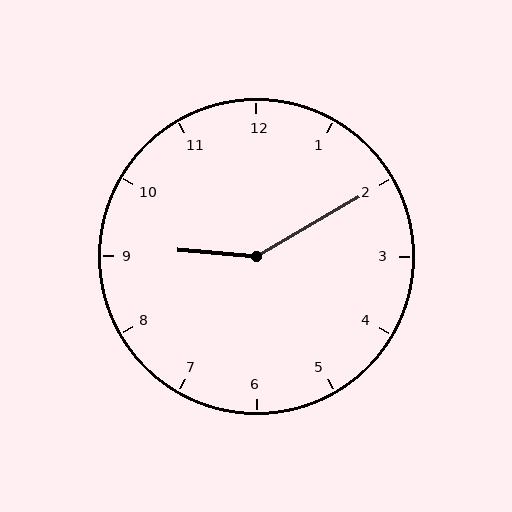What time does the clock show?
9:10.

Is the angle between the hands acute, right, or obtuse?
It is obtuse.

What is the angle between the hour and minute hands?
Approximately 145 degrees.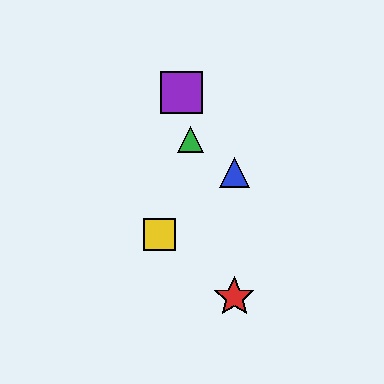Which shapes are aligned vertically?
The red star, the blue triangle are aligned vertically.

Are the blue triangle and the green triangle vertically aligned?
No, the blue triangle is at x≈234 and the green triangle is at x≈191.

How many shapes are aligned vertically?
2 shapes (the red star, the blue triangle) are aligned vertically.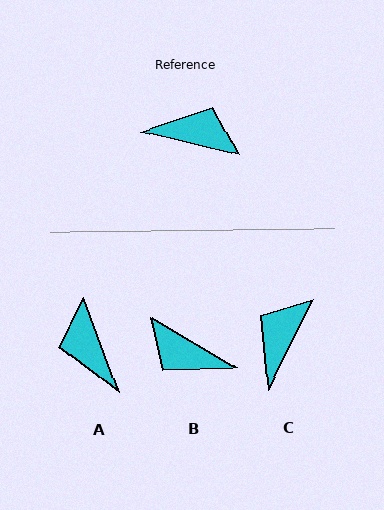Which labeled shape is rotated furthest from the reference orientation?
B, about 163 degrees away.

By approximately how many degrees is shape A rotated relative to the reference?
Approximately 124 degrees counter-clockwise.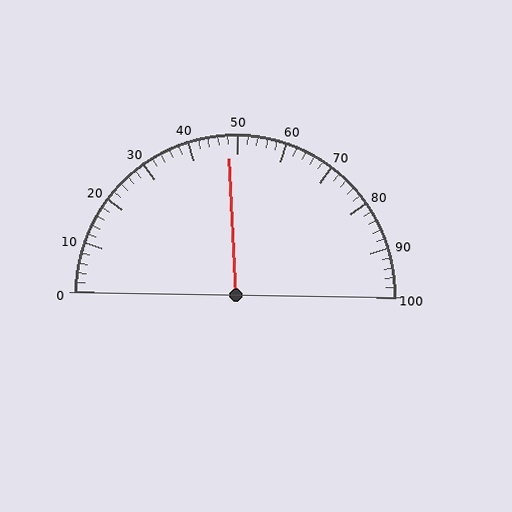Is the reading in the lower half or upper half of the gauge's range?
The reading is in the lower half of the range (0 to 100).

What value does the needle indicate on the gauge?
The needle indicates approximately 48.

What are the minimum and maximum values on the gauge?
The gauge ranges from 0 to 100.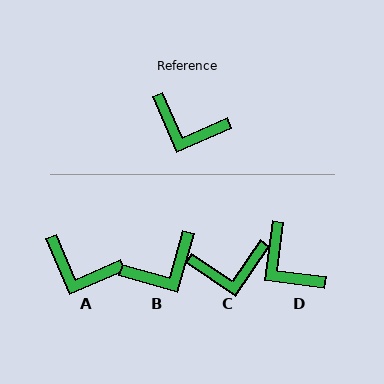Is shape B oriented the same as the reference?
No, it is off by about 50 degrees.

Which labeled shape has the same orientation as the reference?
A.